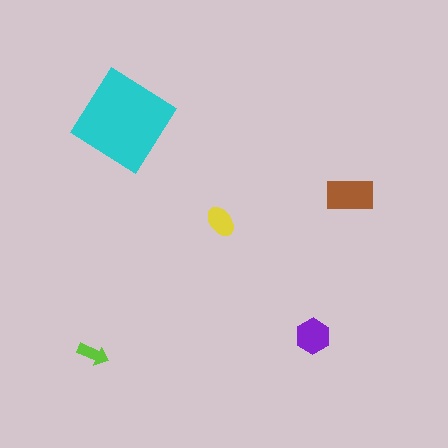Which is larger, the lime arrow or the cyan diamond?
The cyan diamond.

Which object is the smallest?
The lime arrow.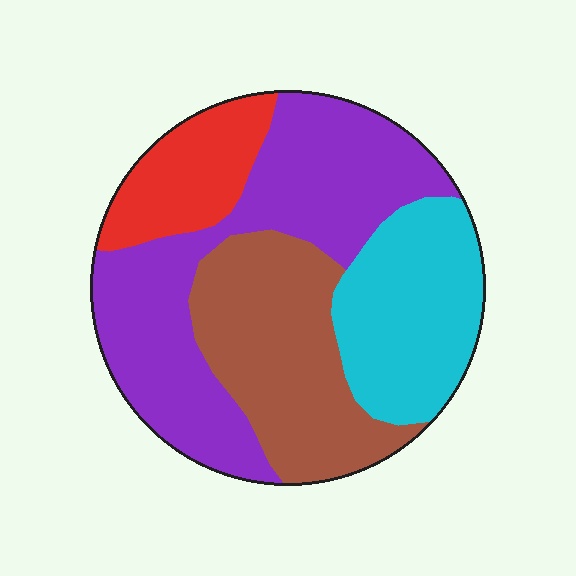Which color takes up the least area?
Red, at roughly 15%.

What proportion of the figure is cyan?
Cyan takes up about one fifth (1/5) of the figure.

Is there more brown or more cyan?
Brown.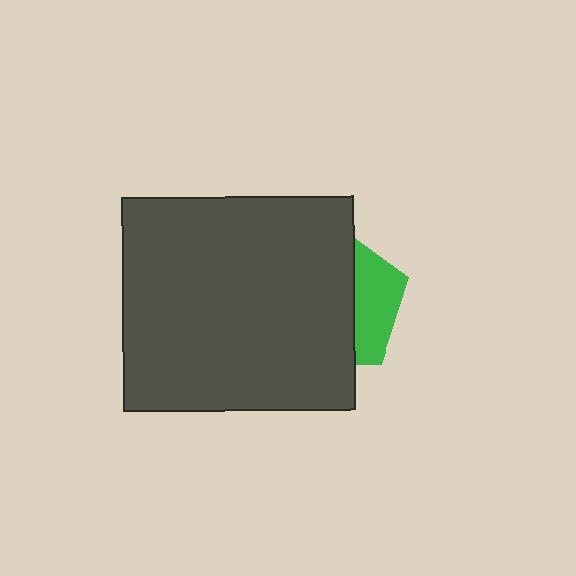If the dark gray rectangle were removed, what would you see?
You would see the complete green pentagon.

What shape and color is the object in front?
The object in front is a dark gray rectangle.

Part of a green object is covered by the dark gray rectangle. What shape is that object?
It is a pentagon.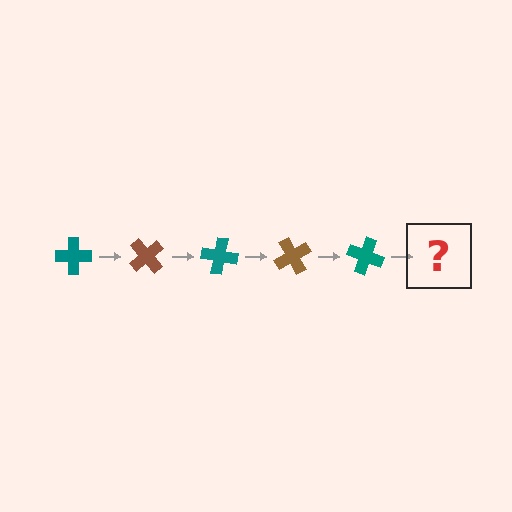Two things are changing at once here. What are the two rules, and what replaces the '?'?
The two rules are that it rotates 50 degrees each step and the color cycles through teal and brown. The '?' should be a brown cross, rotated 250 degrees from the start.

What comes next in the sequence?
The next element should be a brown cross, rotated 250 degrees from the start.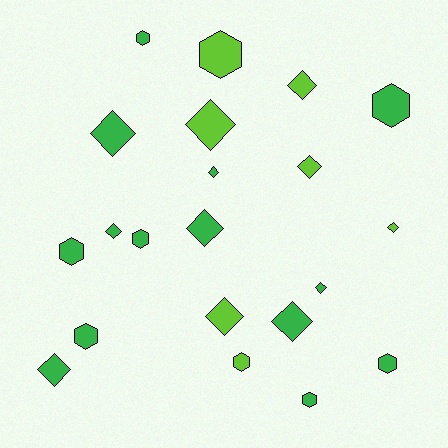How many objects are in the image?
There are 21 objects.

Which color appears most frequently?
Green, with 14 objects.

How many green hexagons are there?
There are 7 green hexagons.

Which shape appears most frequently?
Diamond, with 12 objects.